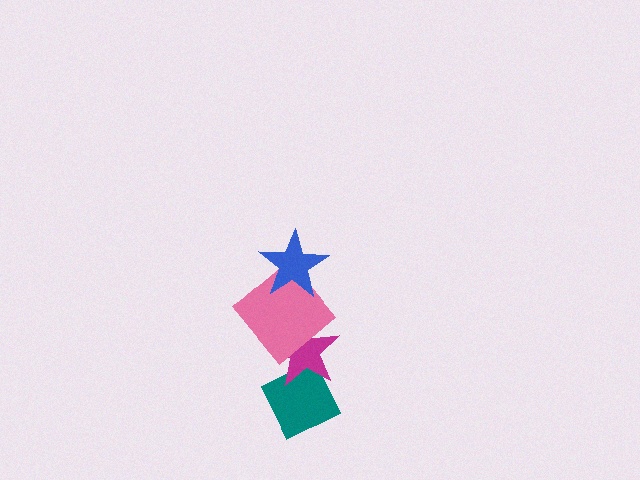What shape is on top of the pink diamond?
The blue star is on top of the pink diamond.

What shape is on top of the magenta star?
The pink diamond is on top of the magenta star.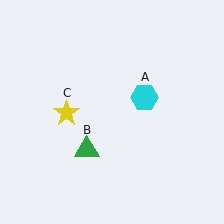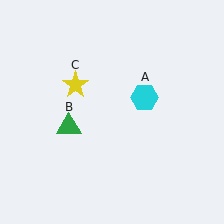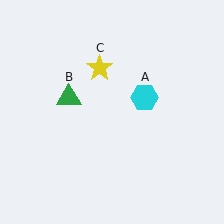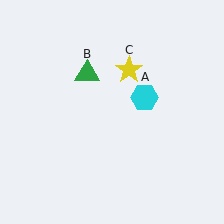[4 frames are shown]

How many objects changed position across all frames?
2 objects changed position: green triangle (object B), yellow star (object C).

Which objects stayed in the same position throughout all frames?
Cyan hexagon (object A) remained stationary.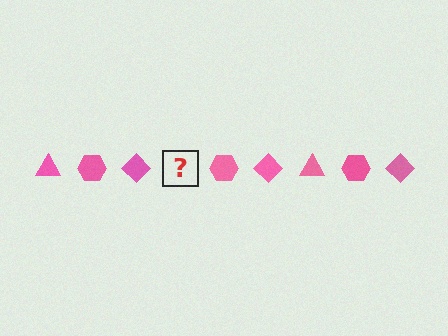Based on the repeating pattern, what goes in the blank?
The blank should be a pink triangle.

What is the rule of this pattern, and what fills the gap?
The rule is that the pattern cycles through triangle, hexagon, diamond shapes in pink. The gap should be filled with a pink triangle.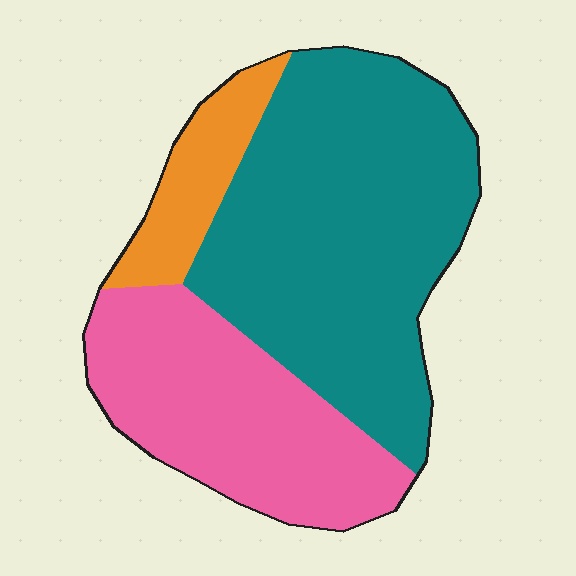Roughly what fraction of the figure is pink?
Pink covers around 35% of the figure.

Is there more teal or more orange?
Teal.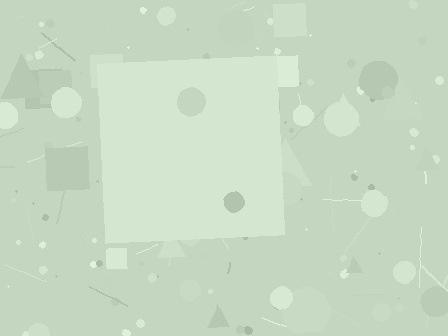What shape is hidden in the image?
A square is hidden in the image.